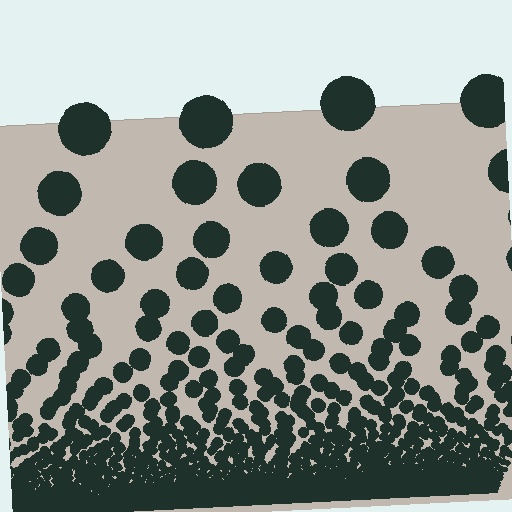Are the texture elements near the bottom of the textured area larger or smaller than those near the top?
Smaller. The gradient is inverted — elements near the bottom are smaller and denser.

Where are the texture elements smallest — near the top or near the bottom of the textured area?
Near the bottom.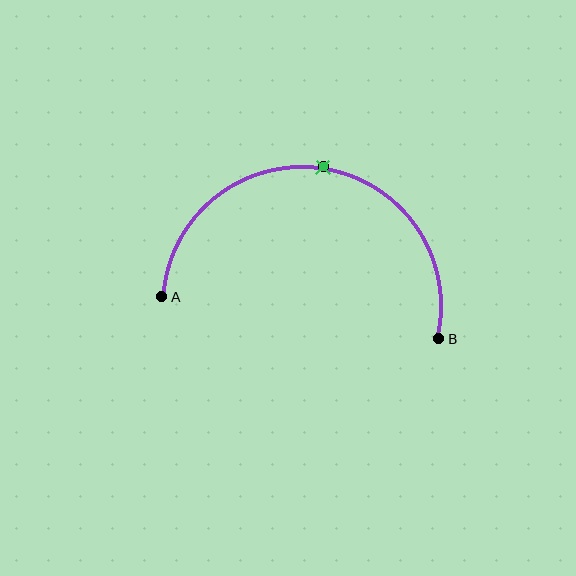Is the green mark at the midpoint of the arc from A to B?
Yes. The green mark lies on the arc at equal arc-length from both A and B — it is the arc midpoint.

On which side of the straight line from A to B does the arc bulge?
The arc bulges above the straight line connecting A and B.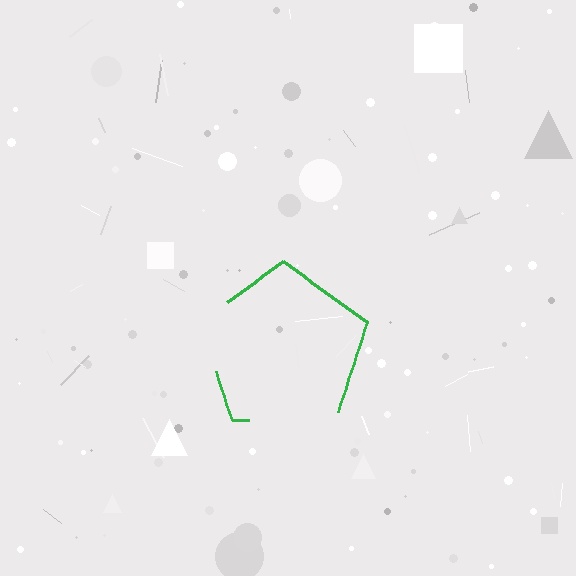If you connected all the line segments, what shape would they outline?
They would outline a pentagon.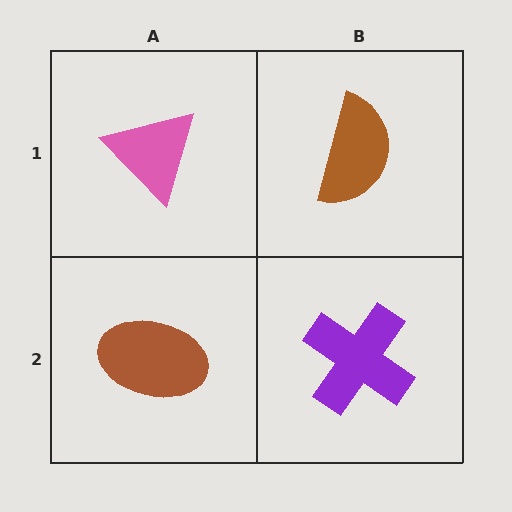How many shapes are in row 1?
2 shapes.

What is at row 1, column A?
A pink triangle.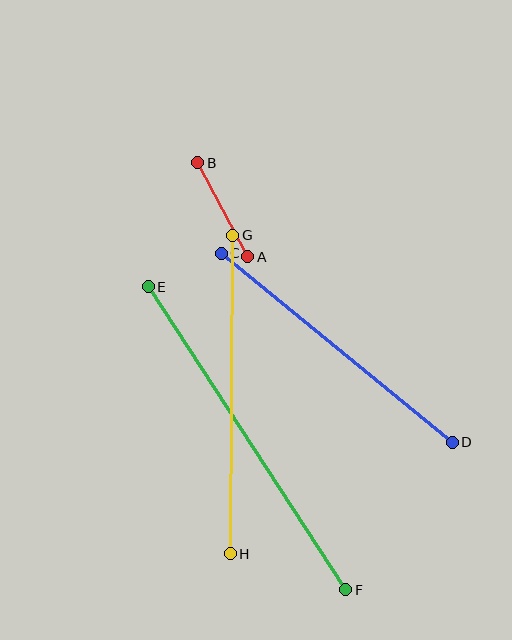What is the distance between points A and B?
The distance is approximately 106 pixels.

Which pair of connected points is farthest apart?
Points E and F are farthest apart.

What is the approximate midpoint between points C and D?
The midpoint is at approximately (337, 348) pixels.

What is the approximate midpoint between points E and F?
The midpoint is at approximately (247, 438) pixels.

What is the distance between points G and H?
The distance is approximately 319 pixels.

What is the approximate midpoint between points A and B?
The midpoint is at approximately (223, 210) pixels.